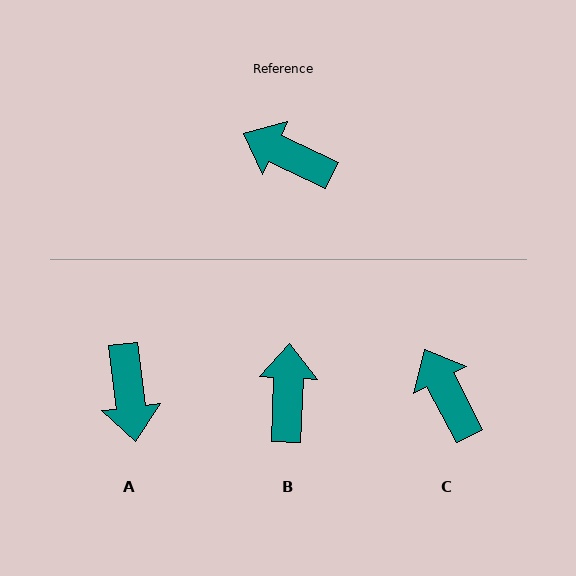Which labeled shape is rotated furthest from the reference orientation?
A, about 122 degrees away.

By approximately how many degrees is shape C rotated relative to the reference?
Approximately 37 degrees clockwise.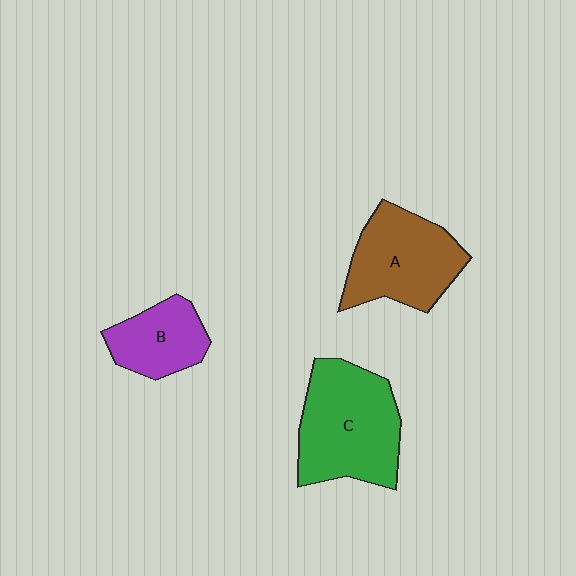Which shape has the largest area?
Shape C (green).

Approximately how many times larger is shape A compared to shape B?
Approximately 1.5 times.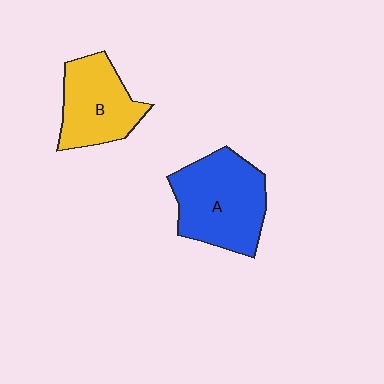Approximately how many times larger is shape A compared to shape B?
Approximately 1.3 times.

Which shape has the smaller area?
Shape B (yellow).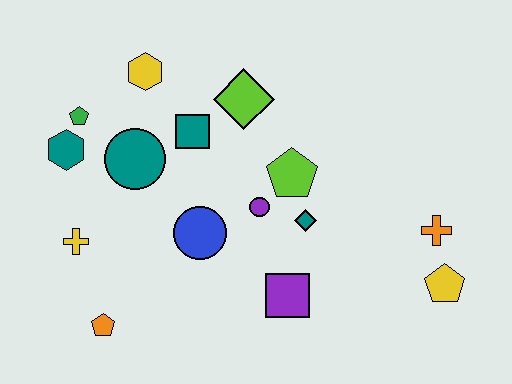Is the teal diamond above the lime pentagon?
No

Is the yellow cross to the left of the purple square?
Yes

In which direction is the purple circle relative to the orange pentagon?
The purple circle is to the right of the orange pentagon.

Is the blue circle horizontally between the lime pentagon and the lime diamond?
No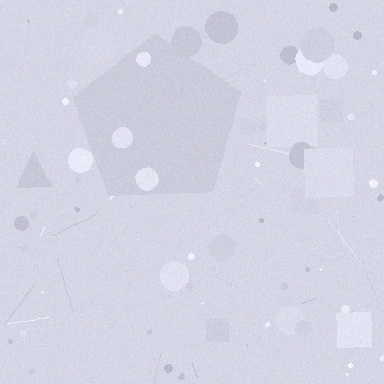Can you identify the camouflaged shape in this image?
The camouflaged shape is a pentagon.